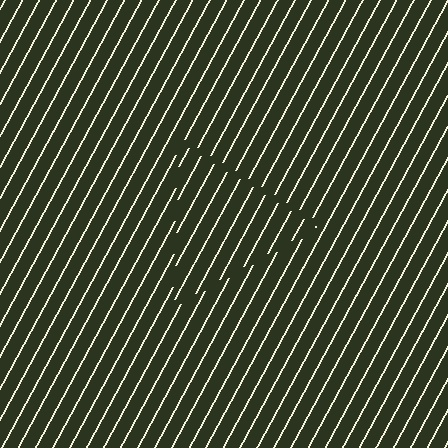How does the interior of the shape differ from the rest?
The interior of the shape contains the same grating, shifted by half a period — the contour is defined by the phase discontinuity where line-ends from the inner and outer gratings abut.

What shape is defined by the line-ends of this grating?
An illusory triangle. The interior of the shape contains the same grating, shifted by half a period — the contour is defined by the phase discontinuity where line-ends from the inner and outer gratings abut.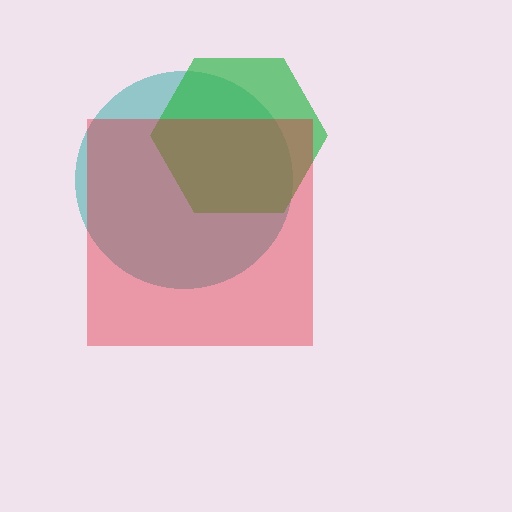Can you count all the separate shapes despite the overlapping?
Yes, there are 3 separate shapes.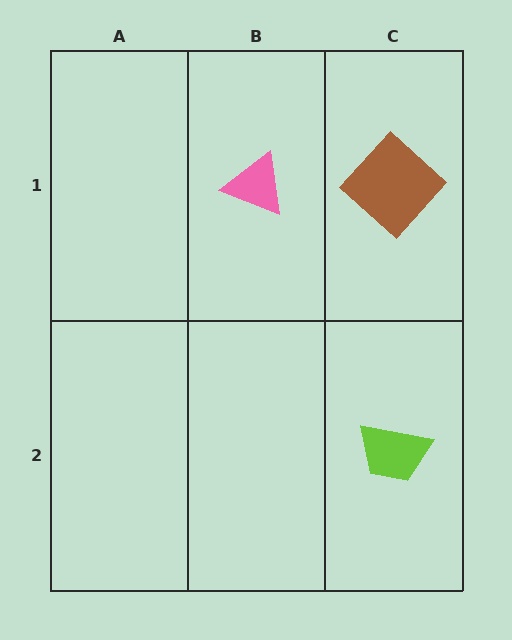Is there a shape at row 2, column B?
No, that cell is empty.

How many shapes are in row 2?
1 shape.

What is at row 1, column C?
A brown diamond.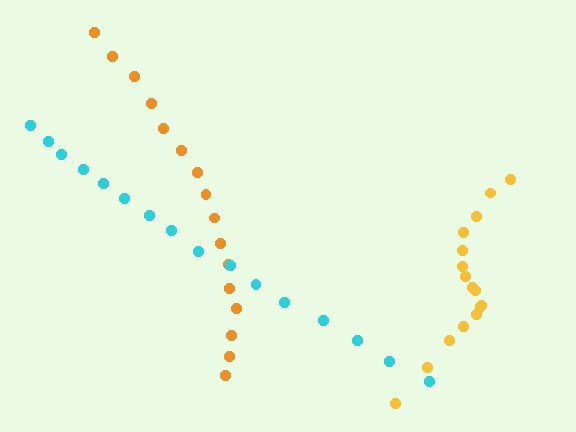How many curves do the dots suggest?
There are 3 distinct paths.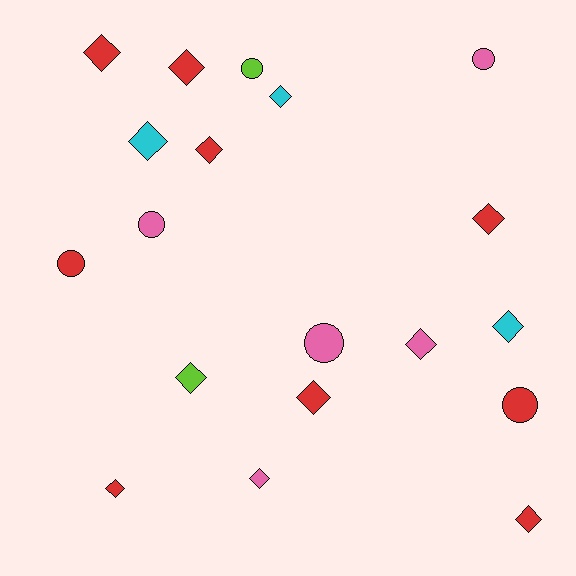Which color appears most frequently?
Red, with 9 objects.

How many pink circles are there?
There are 3 pink circles.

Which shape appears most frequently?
Diamond, with 13 objects.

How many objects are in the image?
There are 19 objects.